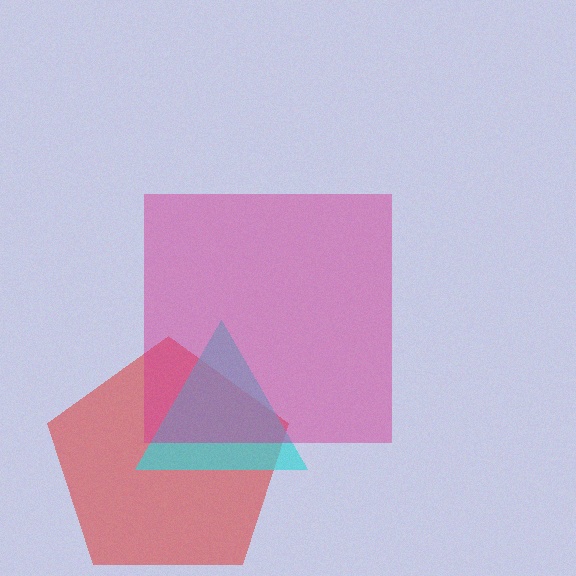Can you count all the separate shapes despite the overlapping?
Yes, there are 3 separate shapes.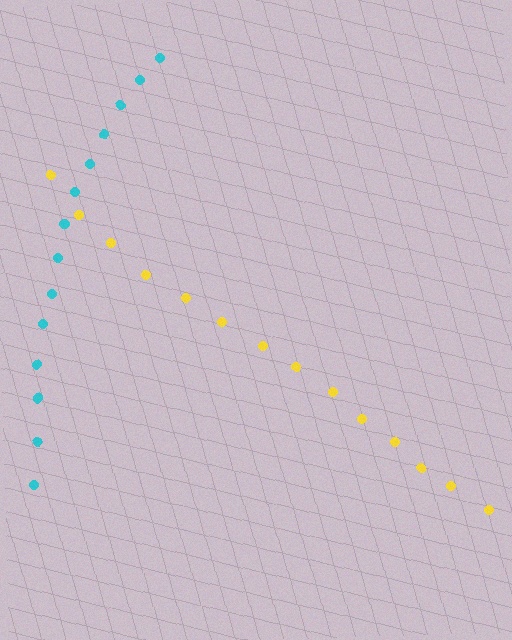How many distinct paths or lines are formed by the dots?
There are 2 distinct paths.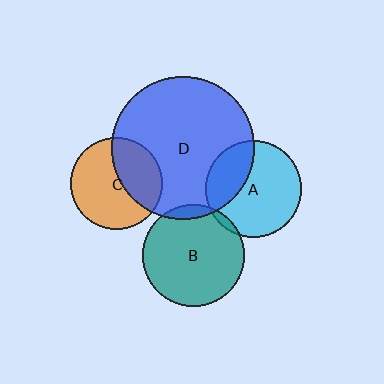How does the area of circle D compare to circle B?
Approximately 1.9 times.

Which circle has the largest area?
Circle D (blue).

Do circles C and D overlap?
Yes.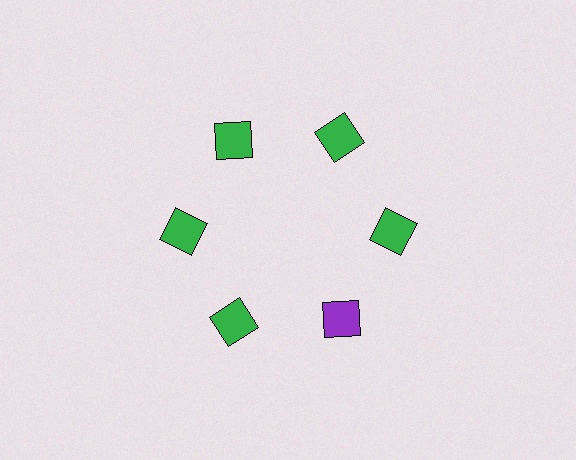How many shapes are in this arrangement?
There are 6 shapes arranged in a ring pattern.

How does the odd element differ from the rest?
It has a different color: purple instead of green.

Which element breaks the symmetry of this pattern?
The purple square at roughly the 5 o'clock position breaks the symmetry. All other shapes are green squares.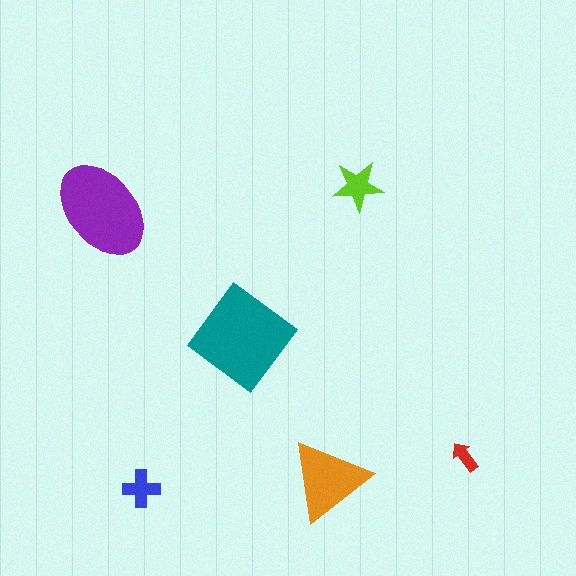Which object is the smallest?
The red arrow.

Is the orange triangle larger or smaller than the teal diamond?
Smaller.